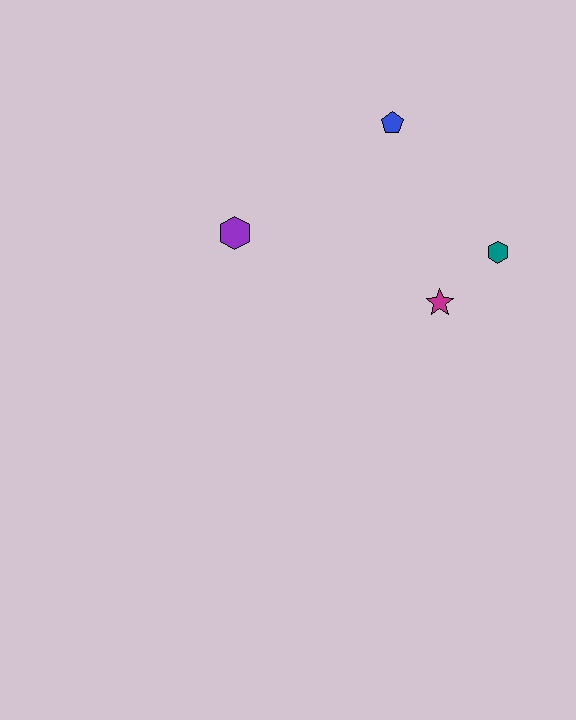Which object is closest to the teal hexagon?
The magenta star is closest to the teal hexagon.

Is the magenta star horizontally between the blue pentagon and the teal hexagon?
Yes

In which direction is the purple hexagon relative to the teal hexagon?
The purple hexagon is to the left of the teal hexagon.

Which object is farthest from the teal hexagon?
The purple hexagon is farthest from the teal hexagon.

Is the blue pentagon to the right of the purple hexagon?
Yes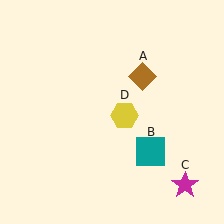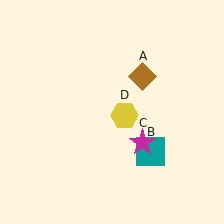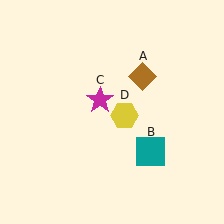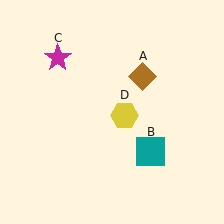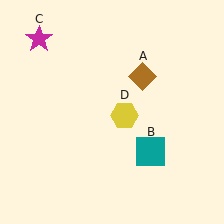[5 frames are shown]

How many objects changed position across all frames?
1 object changed position: magenta star (object C).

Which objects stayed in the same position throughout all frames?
Brown diamond (object A) and teal square (object B) and yellow hexagon (object D) remained stationary.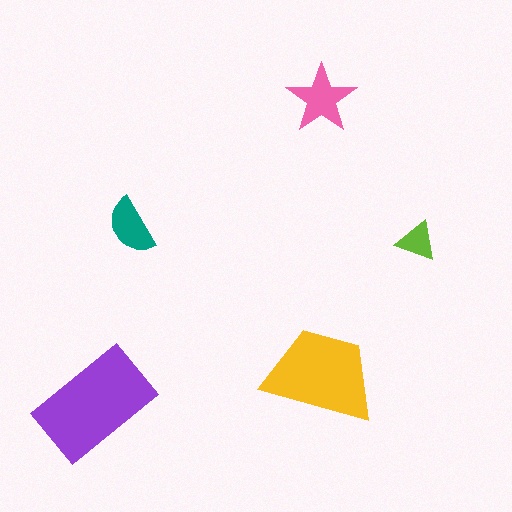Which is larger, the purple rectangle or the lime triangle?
The purple rectangle.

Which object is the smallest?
The lime triangle.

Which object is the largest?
The purple rectangle.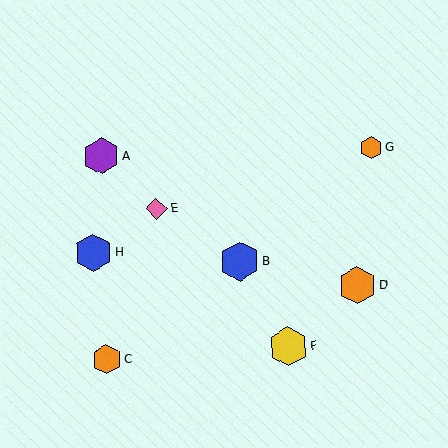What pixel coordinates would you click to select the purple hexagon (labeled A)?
Click at (101, 156) to select the purple hexagon A.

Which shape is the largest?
The blue hexagon (labeled B) is the largest.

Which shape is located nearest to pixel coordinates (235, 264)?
The blue hexagon (labeled B) at (240, 261) is nearest to that location.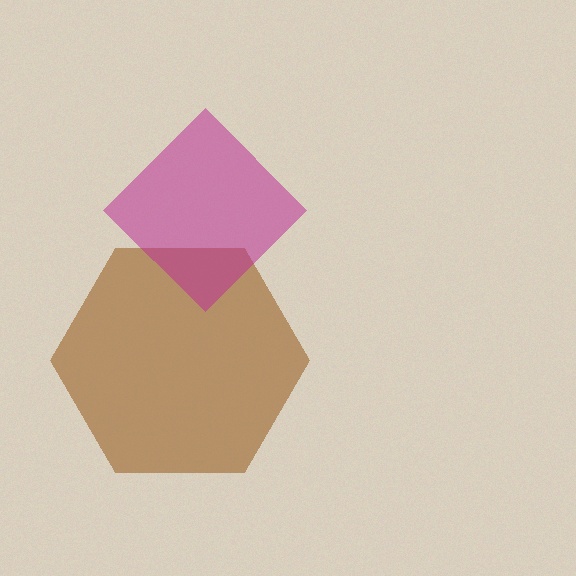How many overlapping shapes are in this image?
There are 2 overlapping shapes in the image.